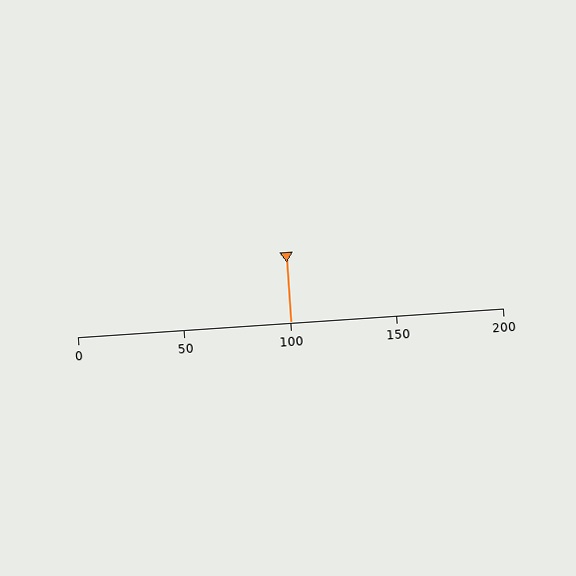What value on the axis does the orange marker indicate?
The marker indicates approximately 100.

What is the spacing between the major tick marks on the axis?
The major ticks are spaced 50 apart.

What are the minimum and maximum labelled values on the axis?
The axis runs from 0 to 200.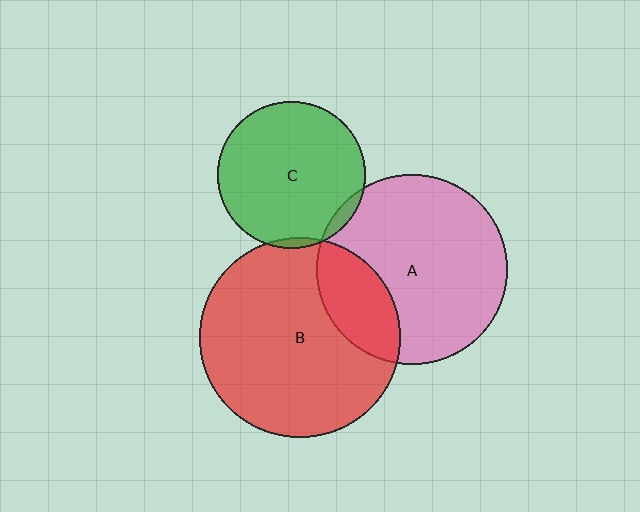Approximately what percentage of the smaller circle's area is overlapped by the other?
Approximately 25%.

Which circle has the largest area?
Circle B (red).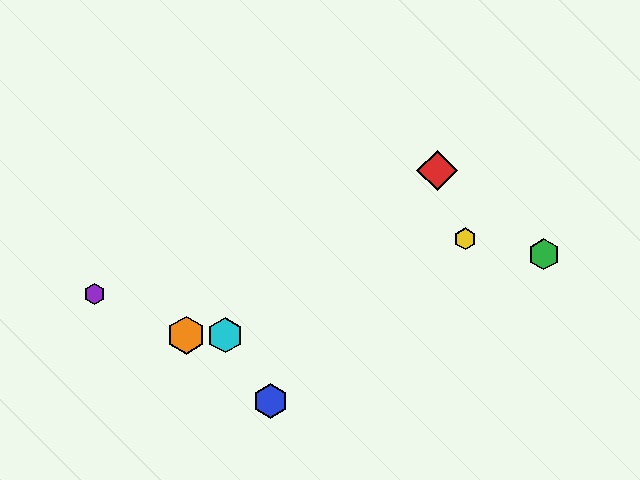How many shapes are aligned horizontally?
2 shapes (the orange hexagon, the cyan hexagon) are aligned horizontally.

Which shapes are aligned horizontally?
The orange hexagon, the cyan hexagon are aligned horizontally.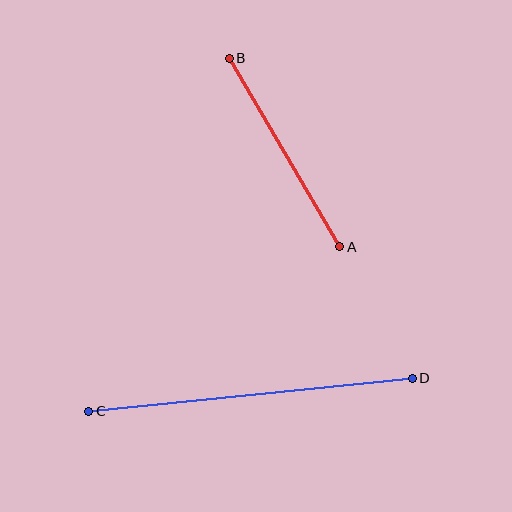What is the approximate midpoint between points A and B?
The midpoint is at approximately (284, 152) pixels.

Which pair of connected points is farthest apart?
Points C and D are farthest apart.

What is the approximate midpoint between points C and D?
The midpoint is at approximately (251, 395) pixels.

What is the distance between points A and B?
The distance is approximately 218 pixels.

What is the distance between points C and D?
The distance is approximately 325 pixels.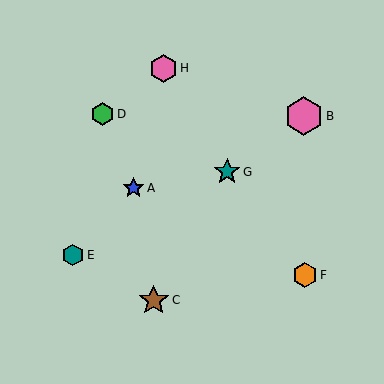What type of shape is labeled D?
Shape D is a green hexagon.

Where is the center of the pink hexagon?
The center of the pink hexagon is at (163, 68).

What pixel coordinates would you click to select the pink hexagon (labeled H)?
Click at (163, 68) to select the pink hexagon H.